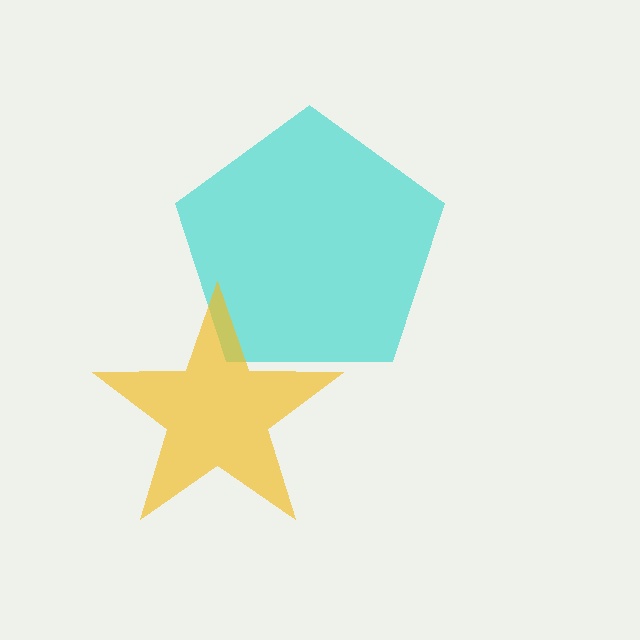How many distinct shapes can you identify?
There are 2 distinct shapes: a cyan pentagon, a yellow star.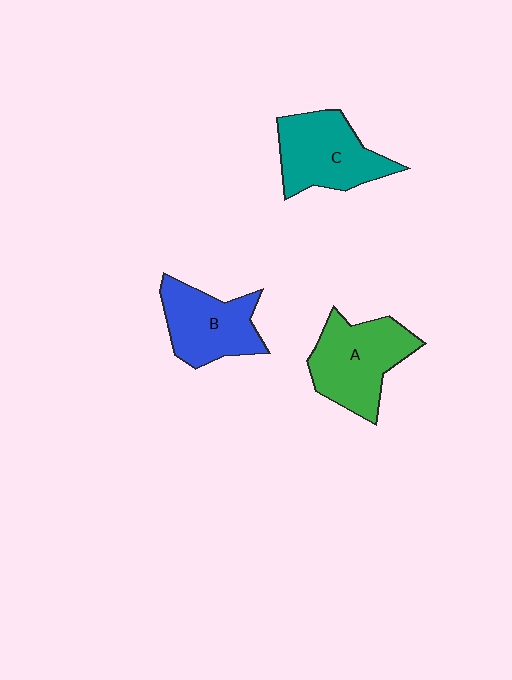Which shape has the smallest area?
Shape B (blue).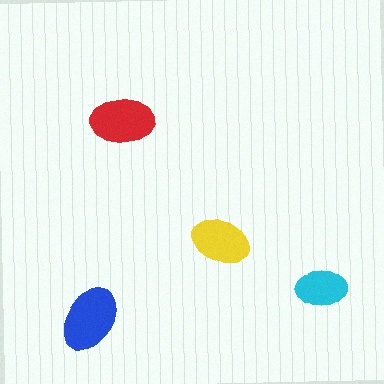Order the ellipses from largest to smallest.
the blue one, the red one, the yellow one, the cyan one.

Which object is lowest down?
The blue ellipse is bottommost.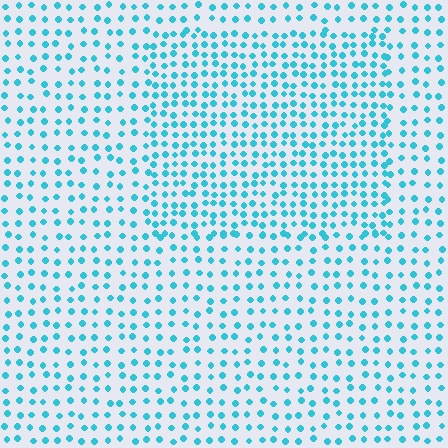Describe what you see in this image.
The image contains small cyan elements arranged at two different densities. A rectangle-shaped region is visible where the elements are more densely packed than the surrounding area.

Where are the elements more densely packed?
The elements are more densely packed inside the rectangle boundary.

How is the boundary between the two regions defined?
The boundary is defined by a change in element density (approximately 1.6x ratio). All elements are the same color, size, and shape.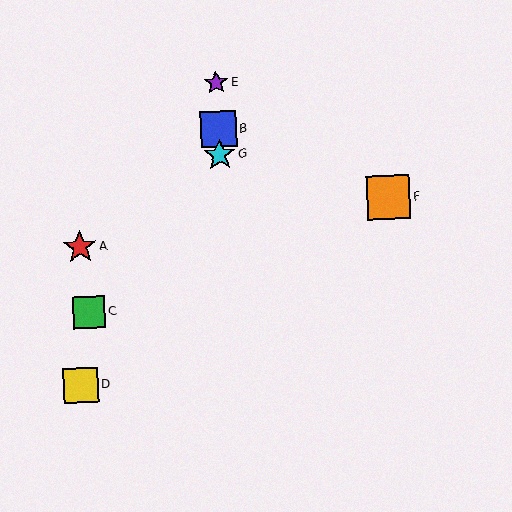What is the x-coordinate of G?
Object G is at x≈219.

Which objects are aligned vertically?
Objects B, E, G are aligned vertically.